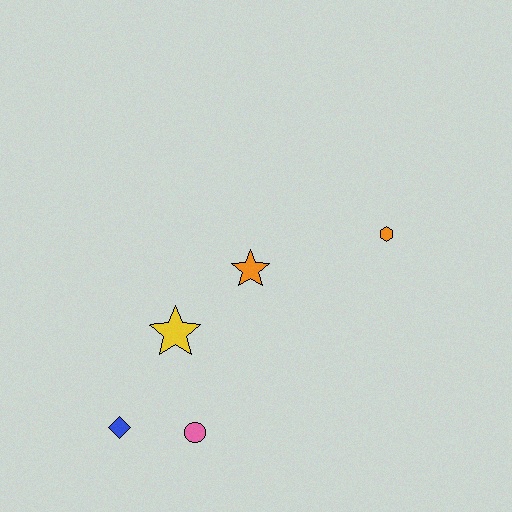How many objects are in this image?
There are 5 objects.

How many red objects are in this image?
There are no red objects.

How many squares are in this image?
There are no squares.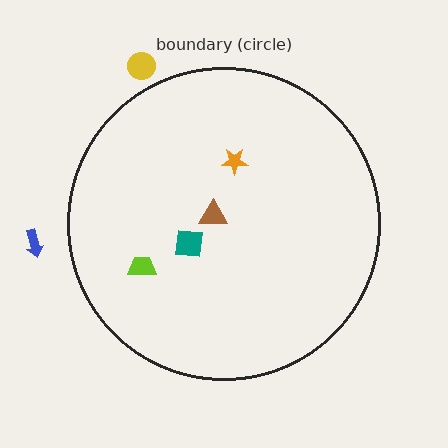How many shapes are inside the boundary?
4 inside, 2 outside.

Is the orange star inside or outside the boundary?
Inside.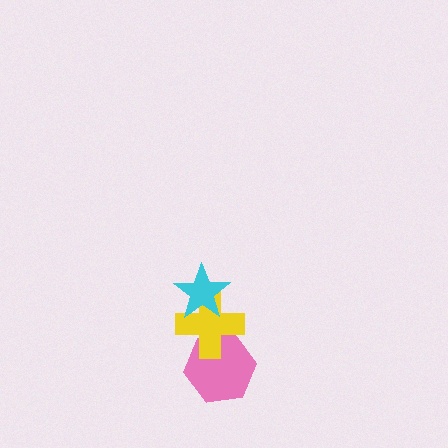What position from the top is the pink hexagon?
The pink hexagon is 3rd from the top.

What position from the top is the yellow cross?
The yellow cross is 2nd from the top.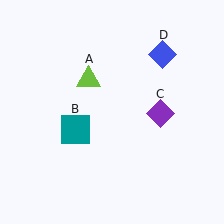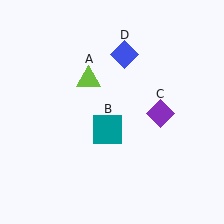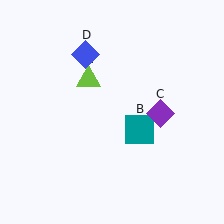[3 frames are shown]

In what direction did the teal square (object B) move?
The teal square (object B) moved right.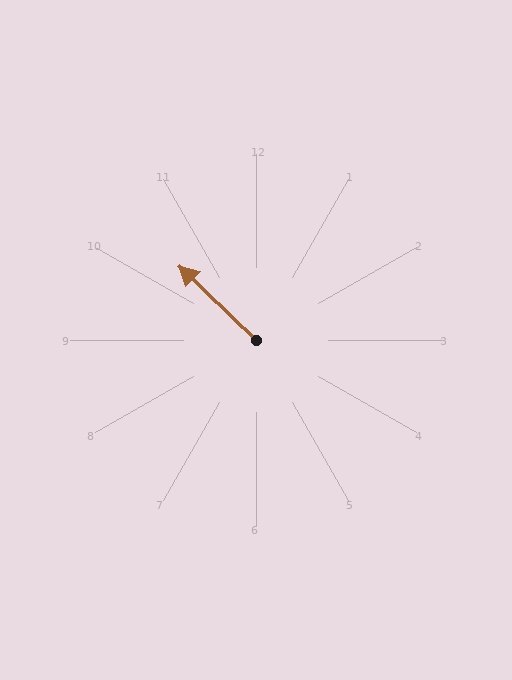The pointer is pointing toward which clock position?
Roughly 10 o'clock.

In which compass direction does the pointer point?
Northwest.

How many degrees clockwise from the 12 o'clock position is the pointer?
Approximately 314 degrees.